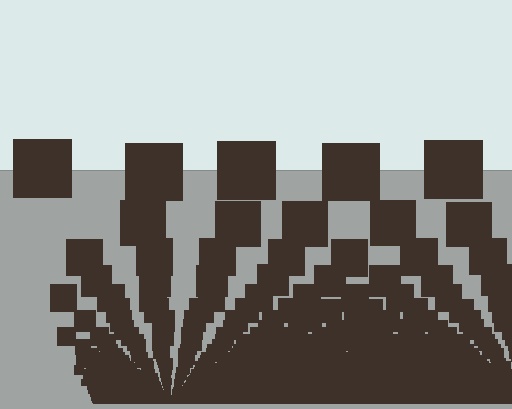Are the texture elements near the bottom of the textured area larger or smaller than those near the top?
Smaller. The gradient is inverted — elements near the bottom are smaller and denser.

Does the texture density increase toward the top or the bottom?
Density increases toward the bottom.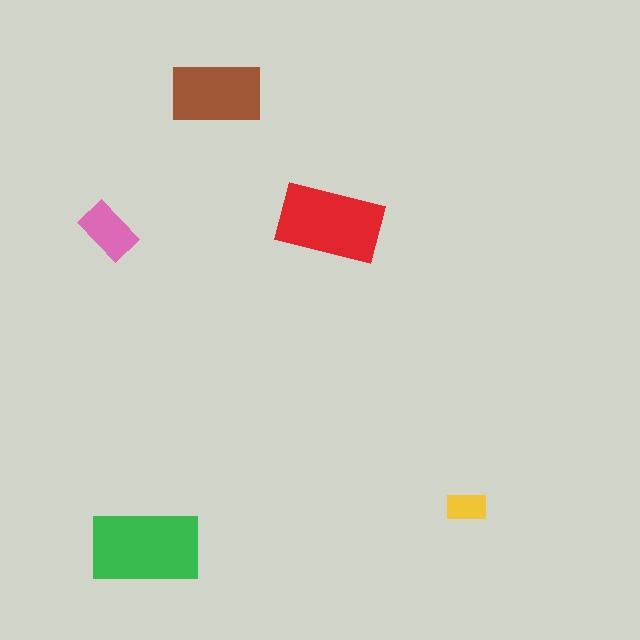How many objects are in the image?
There are 5 objects in the image.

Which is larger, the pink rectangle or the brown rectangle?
The brown one.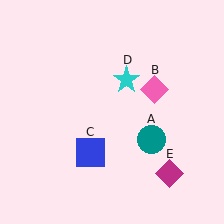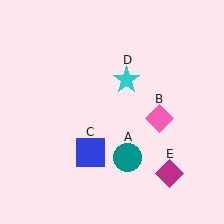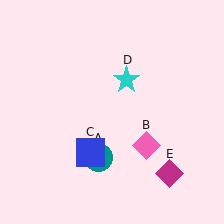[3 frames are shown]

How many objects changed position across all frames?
2 objects changed position: teal circle (object A), pink diamond (object B).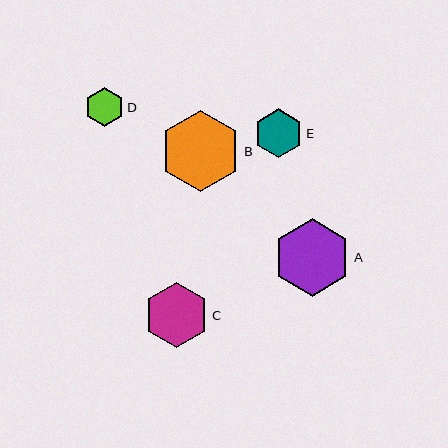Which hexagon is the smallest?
Hexagon D is the smallest with a size of approximately 39 pixels.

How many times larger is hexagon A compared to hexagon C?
Hexagon A is approximately 1.2 times the size of hexagon C.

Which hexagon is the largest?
Hexagon B is the largest with a size of approximately 81 pixels.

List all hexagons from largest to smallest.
From largest to smallest: B, A, C, E, D.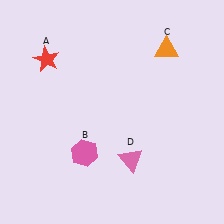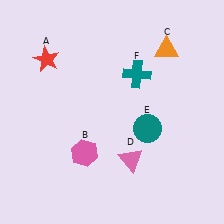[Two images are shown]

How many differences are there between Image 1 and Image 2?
There are 2 differences between the two images.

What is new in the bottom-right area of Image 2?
A teal circle (E) was added in the bottom-right area of Image 2.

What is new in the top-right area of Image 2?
A teal cross (F) was added in the top-right area of Image 2.